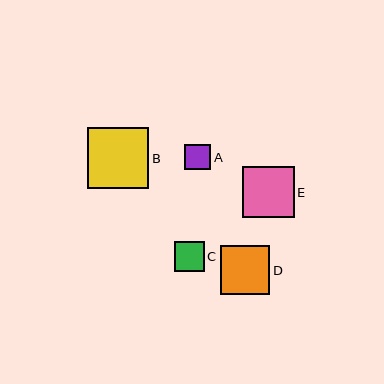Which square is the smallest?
Square A is the smallest with a size of approximately 26 pixels.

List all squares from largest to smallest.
From largest to smallest: B, E, D, C, A.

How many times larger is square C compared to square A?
Square C is approximately 1.1 times the size of square A.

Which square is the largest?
Square B is the largest with a size of approximately 61 pixels.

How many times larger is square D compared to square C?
Square D is approximately 1.7 times the size of square C.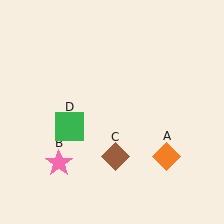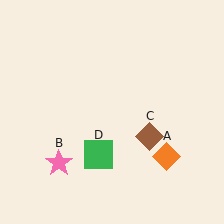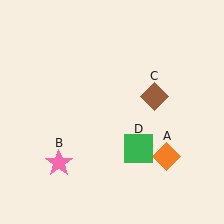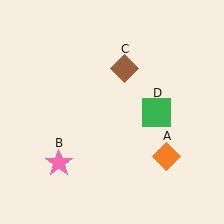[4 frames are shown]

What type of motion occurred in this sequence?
The brown diamond (object C), green square (object D) rotated counterclockwise around the center of the scene.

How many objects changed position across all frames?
2 objects changed position: brown diamond (object C), green square (object D).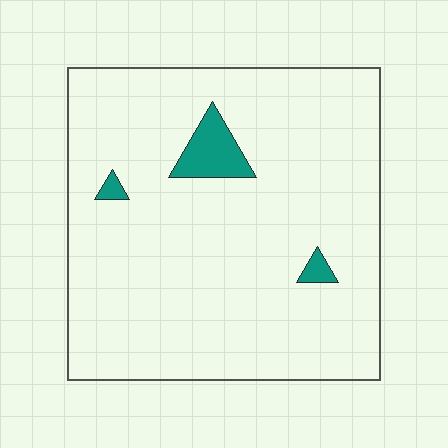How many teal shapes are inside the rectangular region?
3.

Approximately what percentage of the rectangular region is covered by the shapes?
Approximately 5%.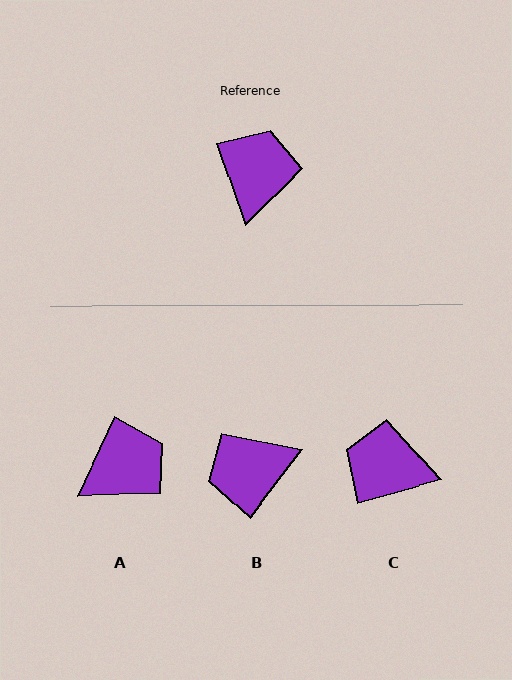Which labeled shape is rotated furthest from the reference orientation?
B, about 124 degrees away.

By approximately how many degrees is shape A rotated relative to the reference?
Approximately 43 degrees clockwise.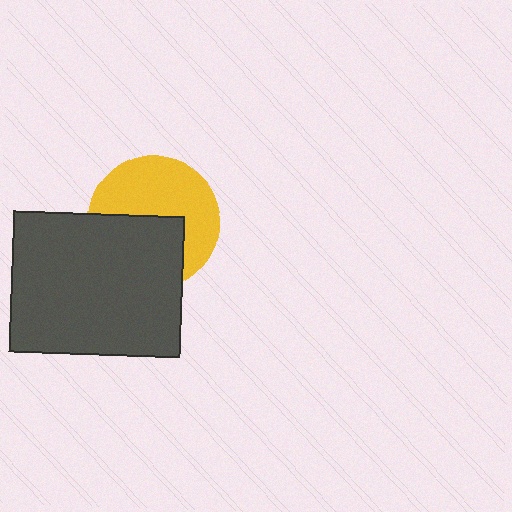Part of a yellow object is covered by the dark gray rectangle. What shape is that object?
It is a circle.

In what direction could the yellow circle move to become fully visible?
The yellow circle could move up. That would shift it out from behind the dark gray rectangle entirely.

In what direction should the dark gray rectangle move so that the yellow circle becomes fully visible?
The dark gray rectangle should move down. That is the shortest direction to clear the overlap and leave the yellow circle fully visible.